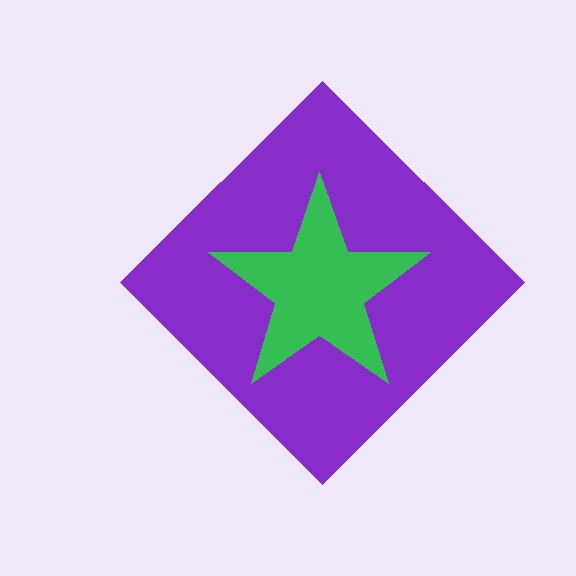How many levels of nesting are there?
2.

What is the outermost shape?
The purple diamond.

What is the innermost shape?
The green star.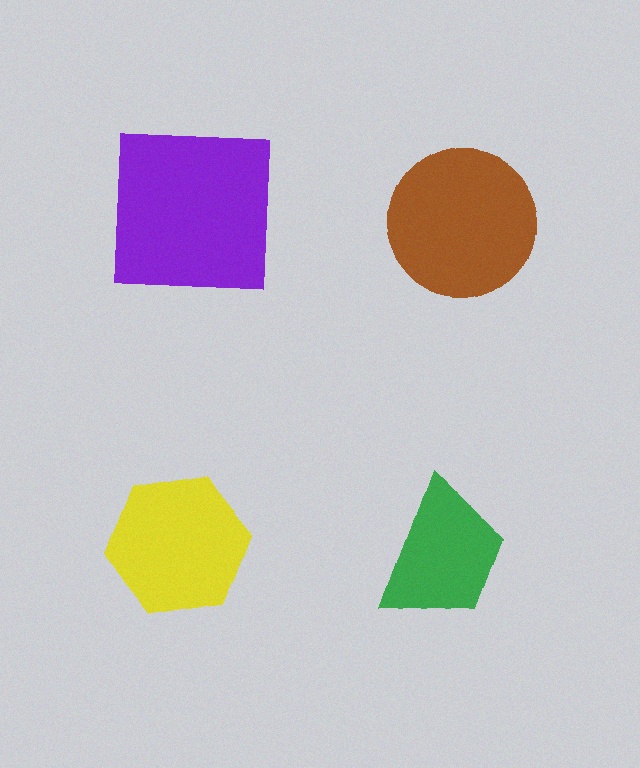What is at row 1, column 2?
A brown circle.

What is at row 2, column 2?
A green trapezoid.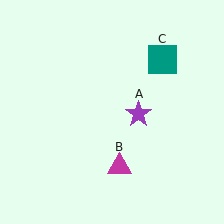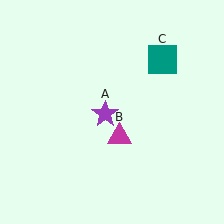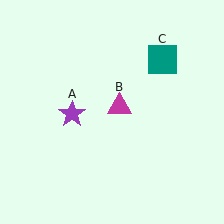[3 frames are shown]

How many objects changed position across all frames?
2 objects changed position: purple star (object A), magenta triangle (object B).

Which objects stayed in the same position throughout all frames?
Teal square (object C) remained stationary.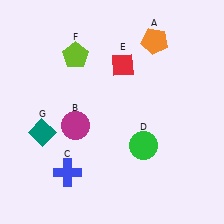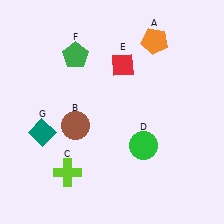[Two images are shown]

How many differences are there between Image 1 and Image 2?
There are 3 differences between the two images.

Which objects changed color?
B changed from magenta to brown. C changed from blue to lime. F changed from lime to green.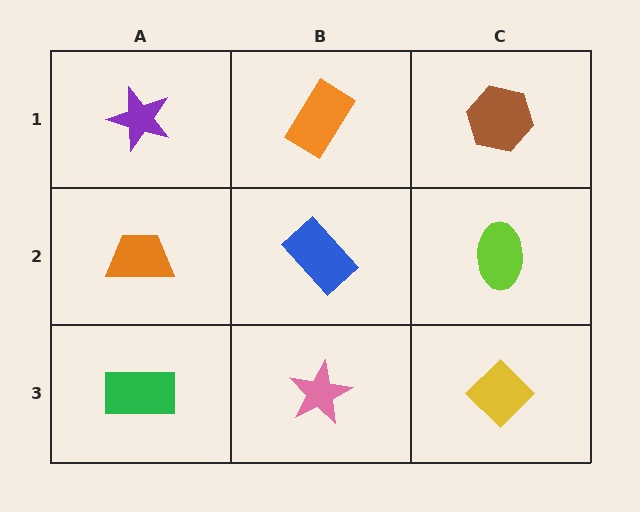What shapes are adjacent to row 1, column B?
A blue rectangle (row 2, column B), a purple star (row 1, column A), a brown hexagon (row 1, column C).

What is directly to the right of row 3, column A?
A pink star.